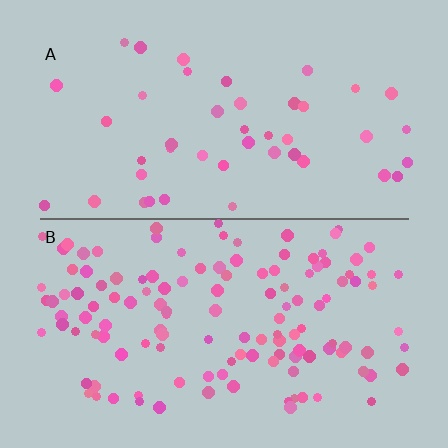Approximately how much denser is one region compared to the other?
Approximately 2.9× — region B over region A.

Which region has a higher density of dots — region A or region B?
B (the bottom).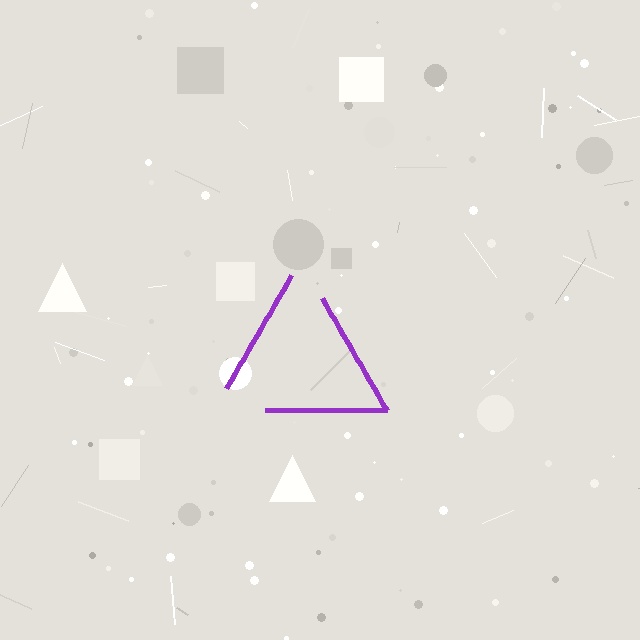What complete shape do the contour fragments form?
The contour fragments form a triangle.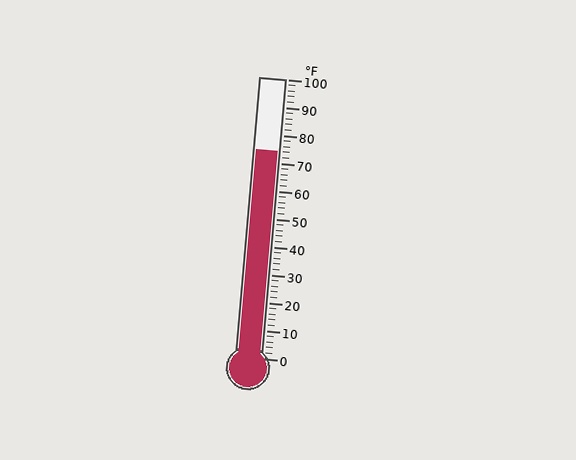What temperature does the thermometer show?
The thermometer shows approximately 74°F.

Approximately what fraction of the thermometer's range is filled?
The thermometer is filled to approximately 75% of its range.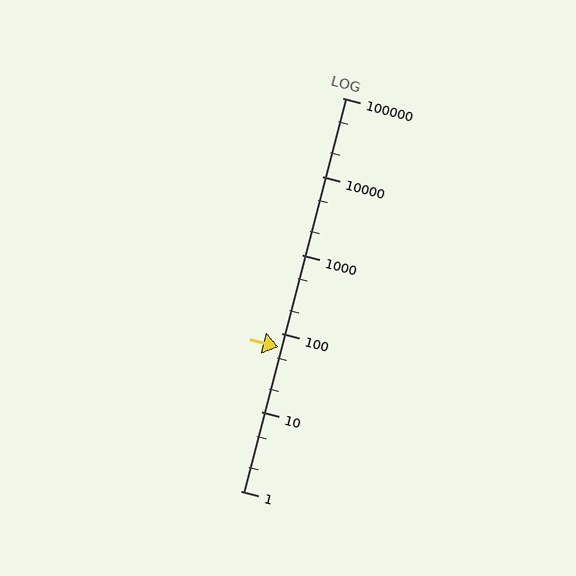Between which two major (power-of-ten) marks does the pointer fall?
The pointer is between 10 and 100.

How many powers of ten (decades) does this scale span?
The scale spans 5 decades, from 1 to 100000.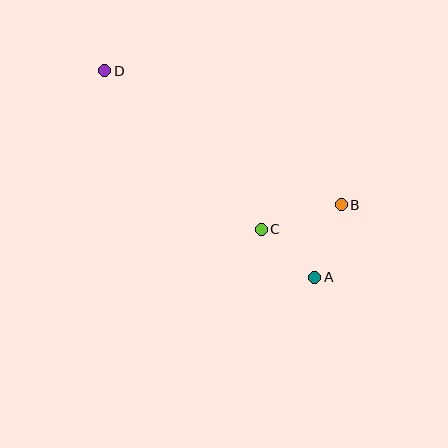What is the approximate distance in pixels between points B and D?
The distance between B and D is approximately 271 pixels.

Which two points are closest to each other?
Points A and C are closest to each other.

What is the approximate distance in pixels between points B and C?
The distance between B and C is approximately 84 pixels.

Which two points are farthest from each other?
Points A and D are farthest from each other.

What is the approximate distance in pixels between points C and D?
The distance between C and D is approximately 223 pixels.